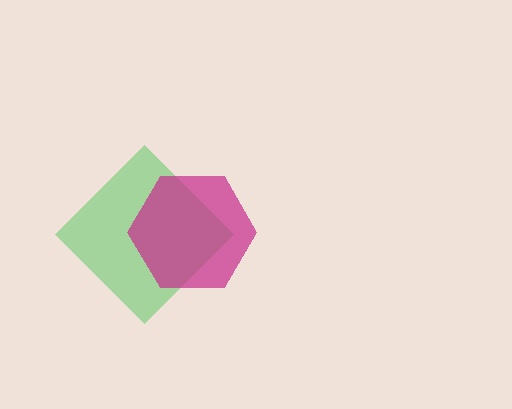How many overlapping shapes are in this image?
There are 2 overlapping shapes in the image.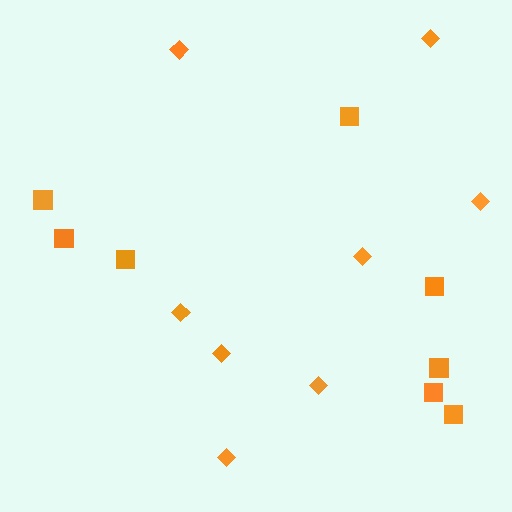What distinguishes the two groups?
There are 2 groups: one group of diamonds (8) and one group of squares (8).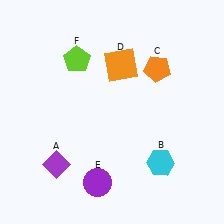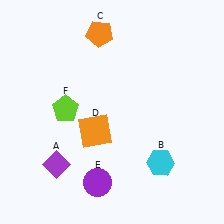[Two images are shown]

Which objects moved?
The objects that moved are: the orange pentagon (C), the orange square (D), the lime pentagon (F).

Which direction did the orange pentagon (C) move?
The orange pentagon (C) moved left.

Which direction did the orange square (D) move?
The orange square (D) moved down.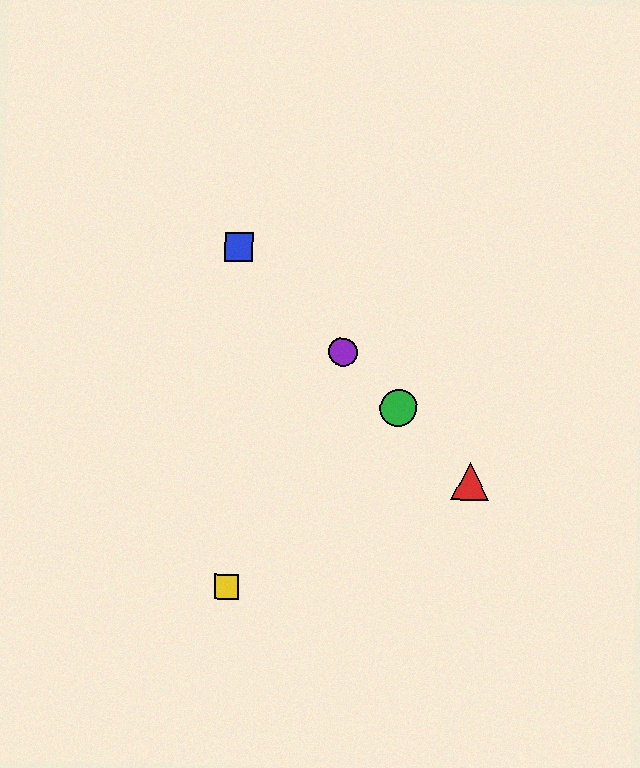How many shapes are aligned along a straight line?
4 shapes (the red triangle, the blue square, the green circle, the purple circle) are aligned along a straight line.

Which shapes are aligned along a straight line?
The red triangle, the blue square, the green circle, the purple circle are aligned along a straight line.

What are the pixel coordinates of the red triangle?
The red triangle is at (470, 481).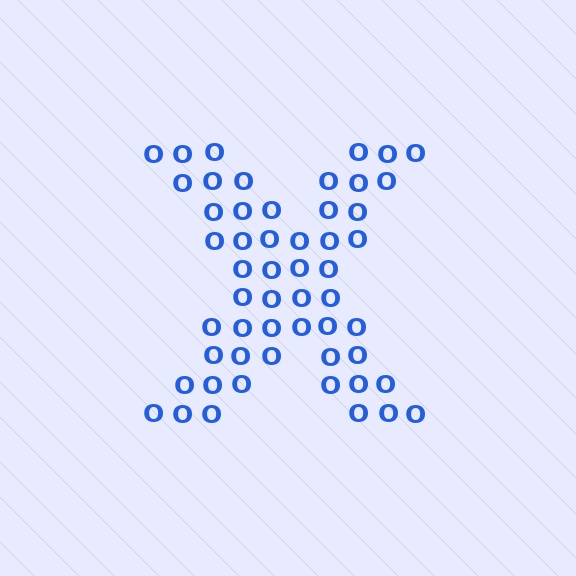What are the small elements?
The small elements are letter O's.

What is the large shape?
The large shape is the letter X.